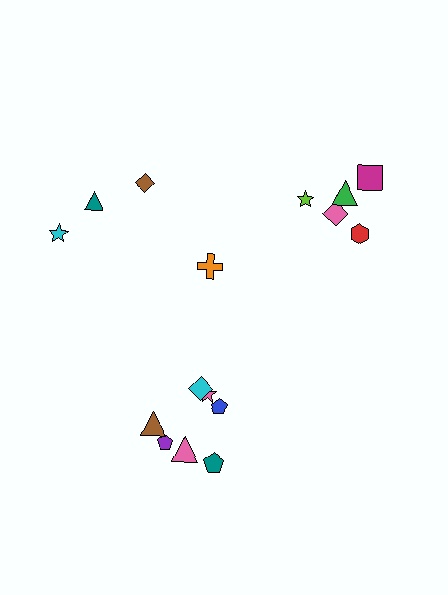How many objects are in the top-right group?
There are 6 objects.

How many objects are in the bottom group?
There are 7 objects.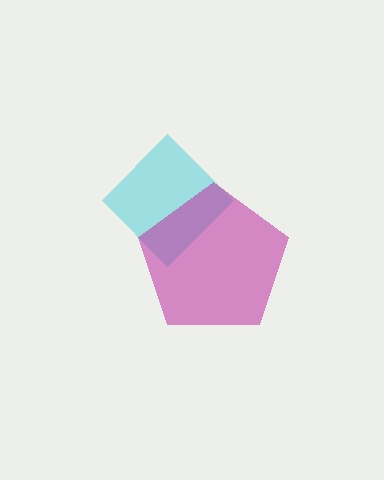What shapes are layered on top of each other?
The layered shapes are: a cyan diamond, a magenta pentagon.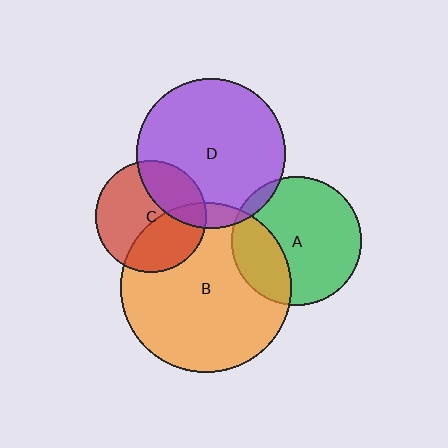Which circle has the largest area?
Circle B (orange).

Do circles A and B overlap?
Yes.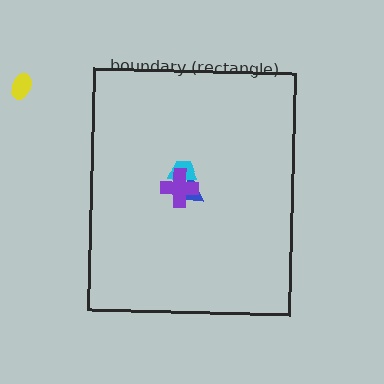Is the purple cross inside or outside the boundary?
Inside.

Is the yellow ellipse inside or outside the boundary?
Outside.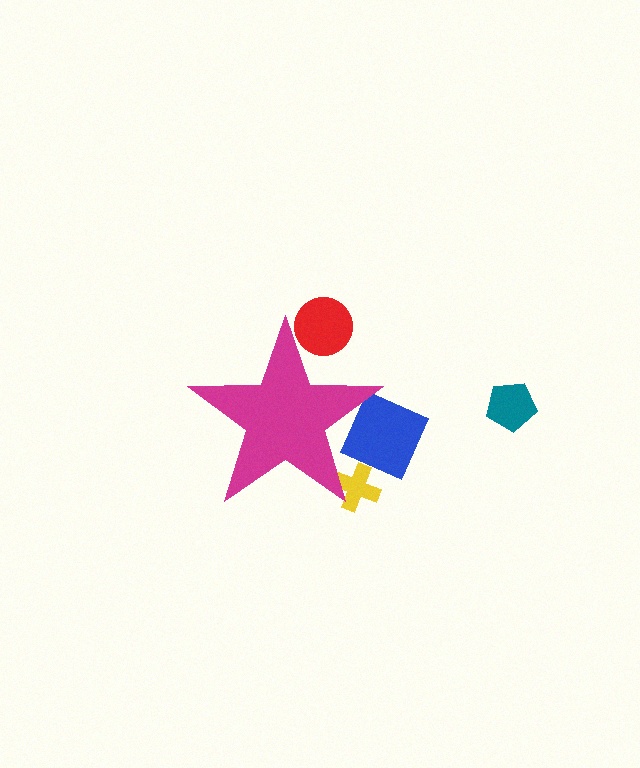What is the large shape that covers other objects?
A magenta star.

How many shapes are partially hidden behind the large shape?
3 shapes are partially hidden.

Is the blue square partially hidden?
Yes, the blue square is partially hidden behind the magenta star.